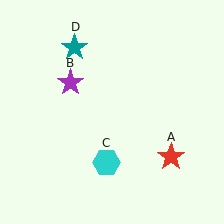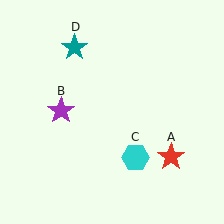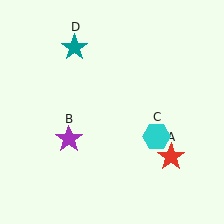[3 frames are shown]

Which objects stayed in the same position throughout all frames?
Red star (object A) and teal star (object D) remained stationary.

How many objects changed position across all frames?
2 objects changed position: purple star (object B), cyan hexagon (object C).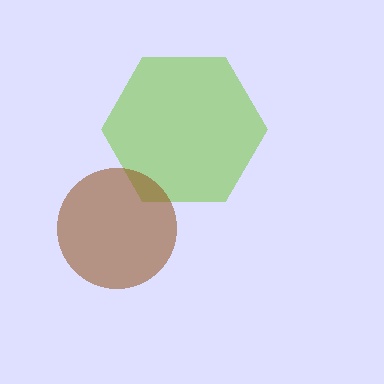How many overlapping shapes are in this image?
There are 2 overlapping shapes in the image.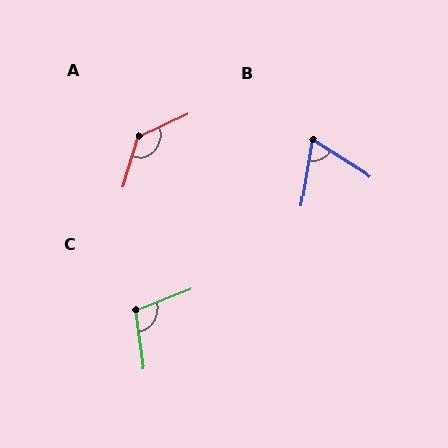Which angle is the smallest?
B, at approximately 67 degrees.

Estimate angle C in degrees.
Approximately 103 degrees.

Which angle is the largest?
A, at approximately 131 degrees.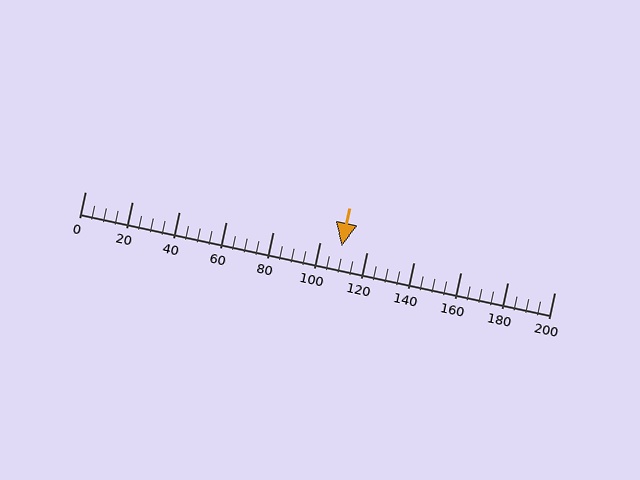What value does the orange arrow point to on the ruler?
The orange arrow points to approximately 109.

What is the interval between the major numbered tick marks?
The major tick marks are spaced 20 units apart.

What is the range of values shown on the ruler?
The ruler shows values from 0 to 200.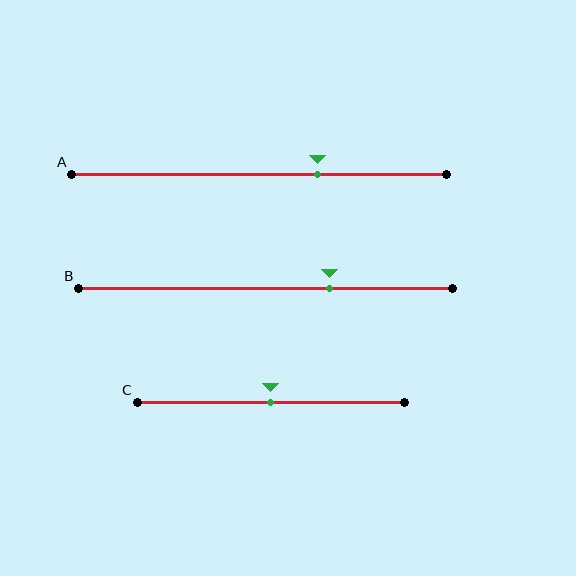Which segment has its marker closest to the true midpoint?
Segment C has its marker closest to the true midpoint.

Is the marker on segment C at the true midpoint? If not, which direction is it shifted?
Yes, the marker on segment C is at the true midpoint.